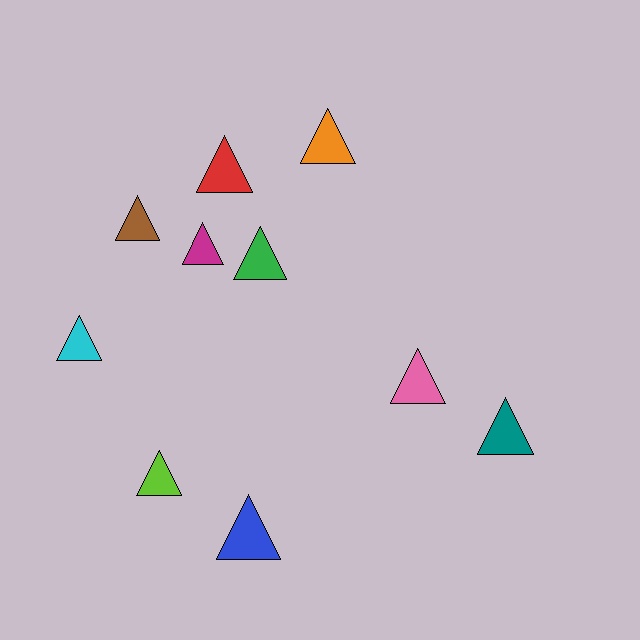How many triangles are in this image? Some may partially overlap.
There are 10 triangles.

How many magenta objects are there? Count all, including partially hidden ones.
There is 1 magenta object.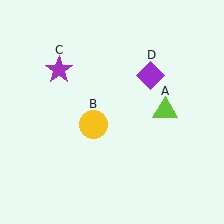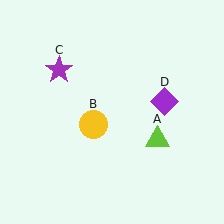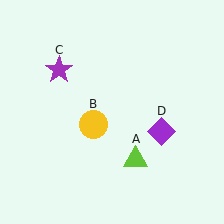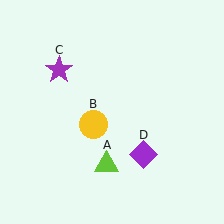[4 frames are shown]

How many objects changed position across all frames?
2 objects changed position: lime triangle (object A), purple diamond (object D).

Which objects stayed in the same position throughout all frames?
Yellow circle (object B) and purple star (object C) remained stationary.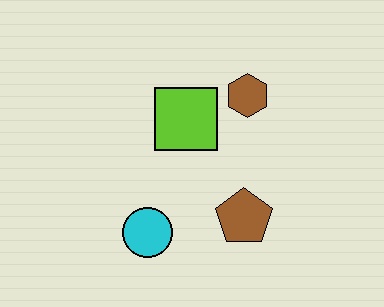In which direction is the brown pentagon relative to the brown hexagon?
The brown pentagon is below the brown hexagon.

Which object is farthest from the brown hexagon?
The cyan circle is farthest from the brown hexagon.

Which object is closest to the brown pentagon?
The cyan circle is closest to the brown pentagon.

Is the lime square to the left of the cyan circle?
No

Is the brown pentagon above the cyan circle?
Yes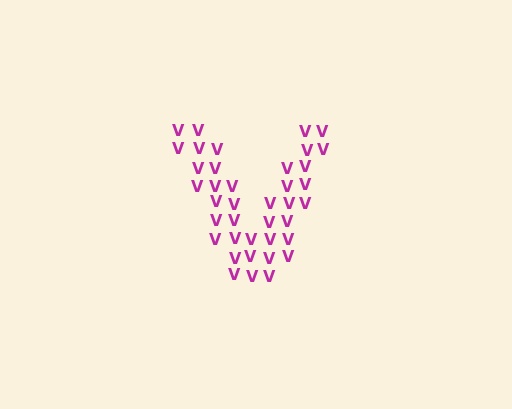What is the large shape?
The large shape is the letter V.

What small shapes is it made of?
It is made of small letter V's.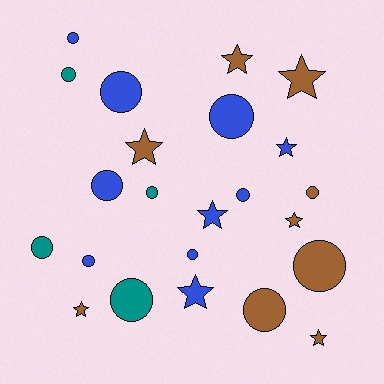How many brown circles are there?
There are 3 brown circles.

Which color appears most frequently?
Blue, with 10 objects.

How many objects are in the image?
There are 23 objects.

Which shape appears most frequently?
Circle, with 14 objects.